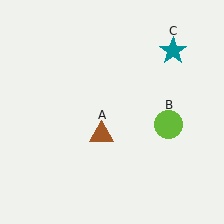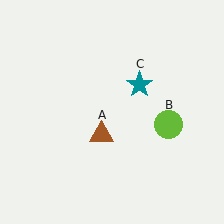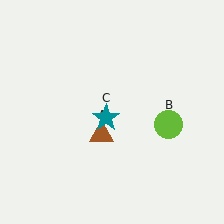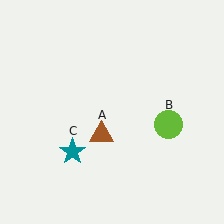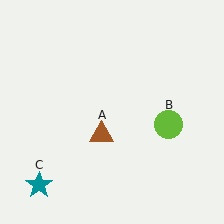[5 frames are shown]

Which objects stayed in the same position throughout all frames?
Brown triangle (object A) and lime circle (object B) remained stationary.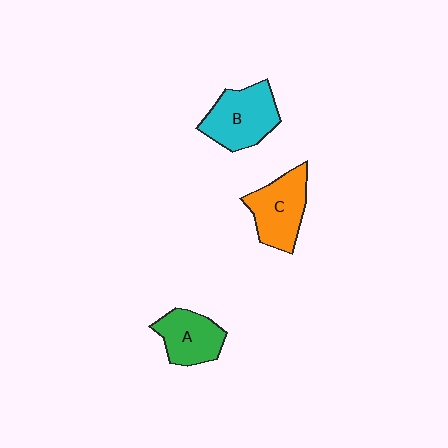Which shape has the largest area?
Shape B (cyan).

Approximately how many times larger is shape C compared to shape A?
Approximately 1.2 times.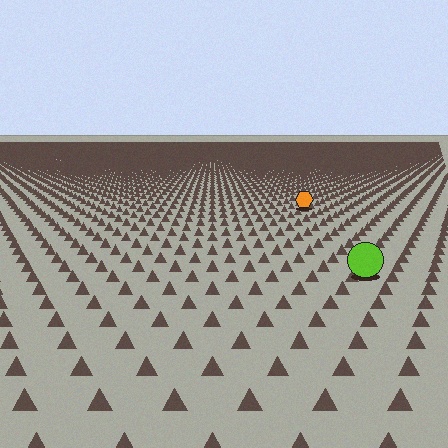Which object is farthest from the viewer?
The orange hexagon is farthest from the viewer. It appears smaller and the ground texture around it is denser.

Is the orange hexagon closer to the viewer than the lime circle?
No. The lime circle is closer — you can tell from the texture gradient: the ground texture is coarser near it.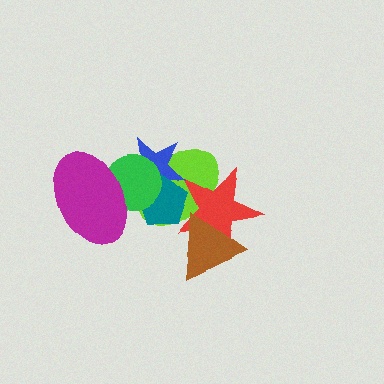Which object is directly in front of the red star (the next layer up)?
The teal pentagon is directly in front of the red star.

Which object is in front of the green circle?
The magenta ellipse is in front of the green circle.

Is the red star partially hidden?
Yes, it is partially covered by another shape.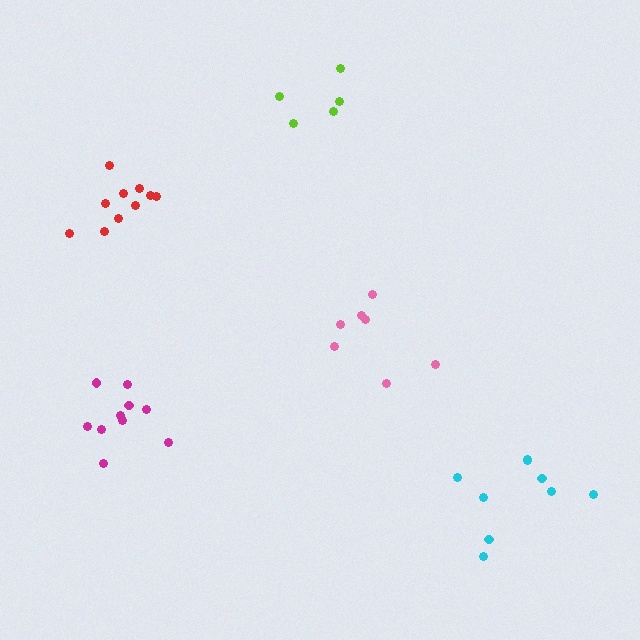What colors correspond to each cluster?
The clusters are colored: lime, red, magenta, cyan, pink.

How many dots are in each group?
Group 1: 5 dots, Group 2: 10 dots, Group 3: 10 dots, Group 4: 9 dots, Group 5: 7 dots (41 total).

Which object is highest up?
The lime cluster is topmost.